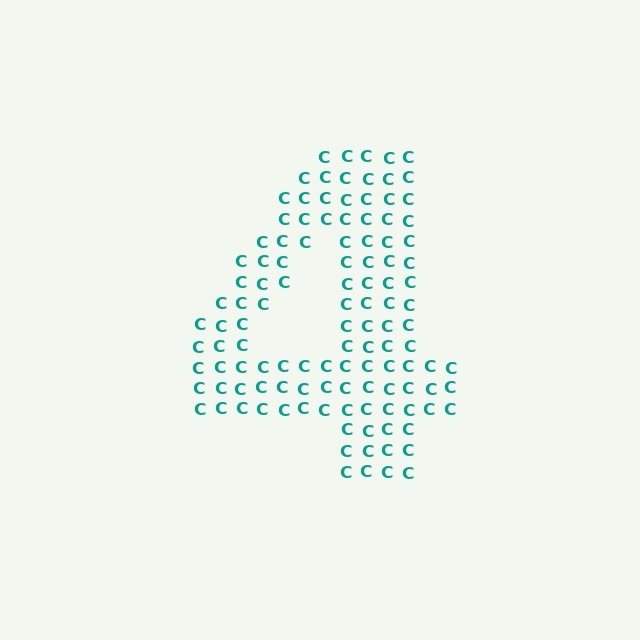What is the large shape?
The large shape is the digit 4.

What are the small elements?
The small elements are letter C's.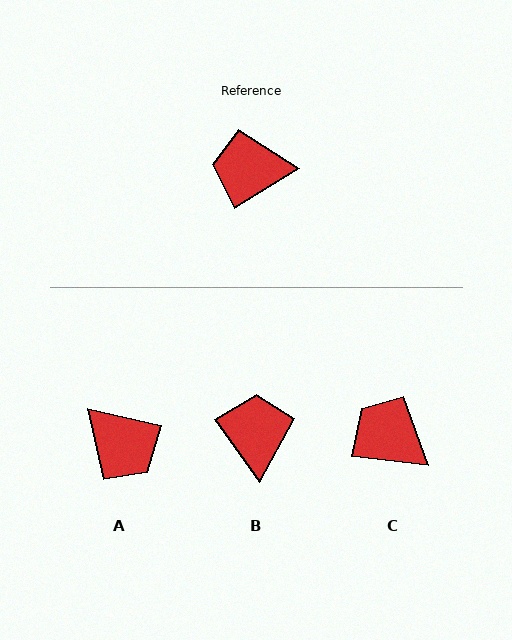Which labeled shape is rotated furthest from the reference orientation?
A, about 135 degrees away.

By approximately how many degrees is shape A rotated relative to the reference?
Approximately 135 degrees counter-clockwise.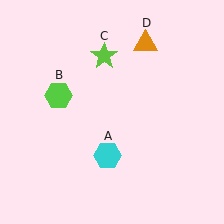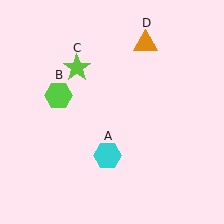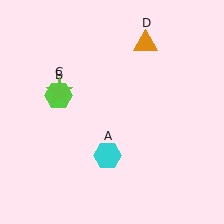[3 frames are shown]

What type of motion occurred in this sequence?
The lime star (object C) rotated counterclockwise around the center of the scene.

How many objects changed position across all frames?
1 object changed position: lime star (object C).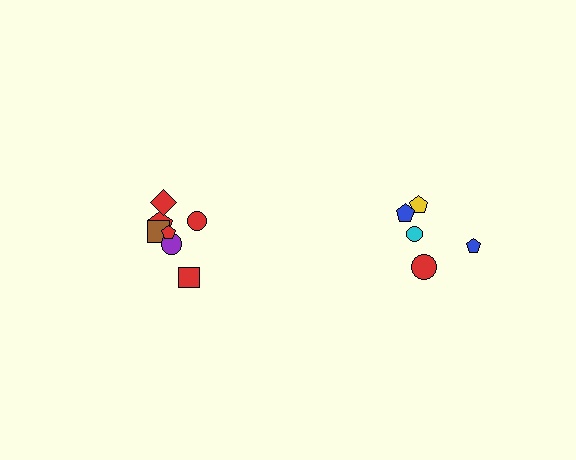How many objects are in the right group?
There are 5 objects.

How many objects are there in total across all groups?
There are 12 objects.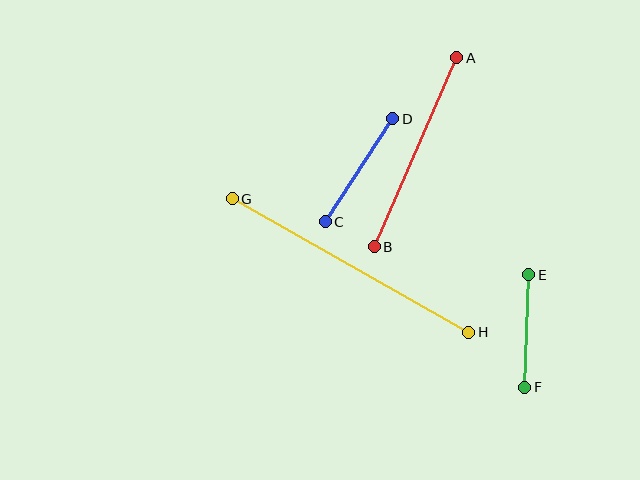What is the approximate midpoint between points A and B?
The midpoint is at approximately (416, 152) pixels.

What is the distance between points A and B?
The distance is approximately 206 pixels.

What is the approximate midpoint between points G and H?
The midpoint is at approximately (351, 265) pixels.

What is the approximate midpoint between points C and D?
The midpoint is at approximately (359, 170) pixels.